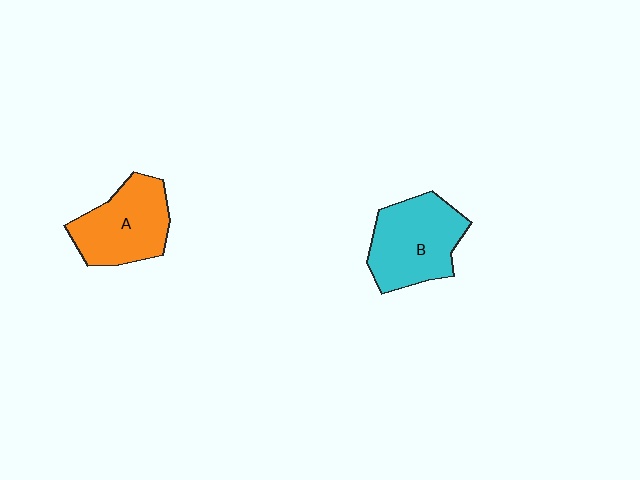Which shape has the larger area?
Shape B (cyan).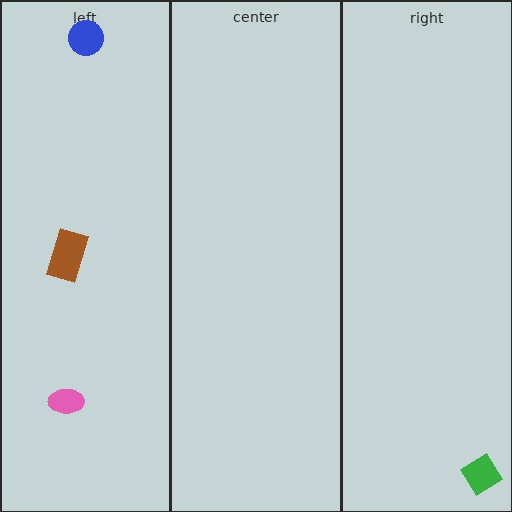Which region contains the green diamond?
The right region.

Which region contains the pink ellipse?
The left region.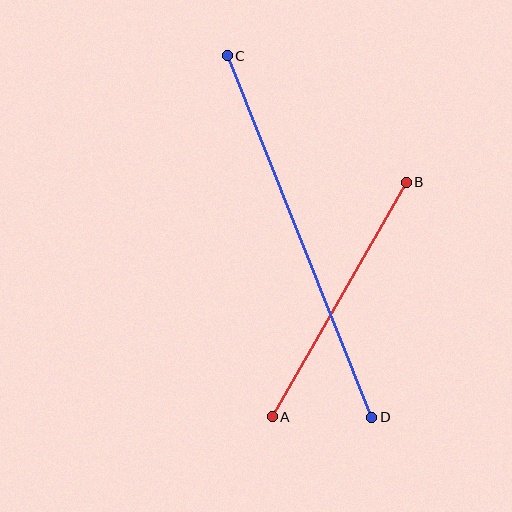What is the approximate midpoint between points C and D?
The midpoint is at approximately (299, 237) pixels.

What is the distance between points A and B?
The distance is approximately 270 pixels.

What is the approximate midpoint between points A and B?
The midpoint is at approximately (339, 300) pixels.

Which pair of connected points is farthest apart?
Points C and D are farthest apart.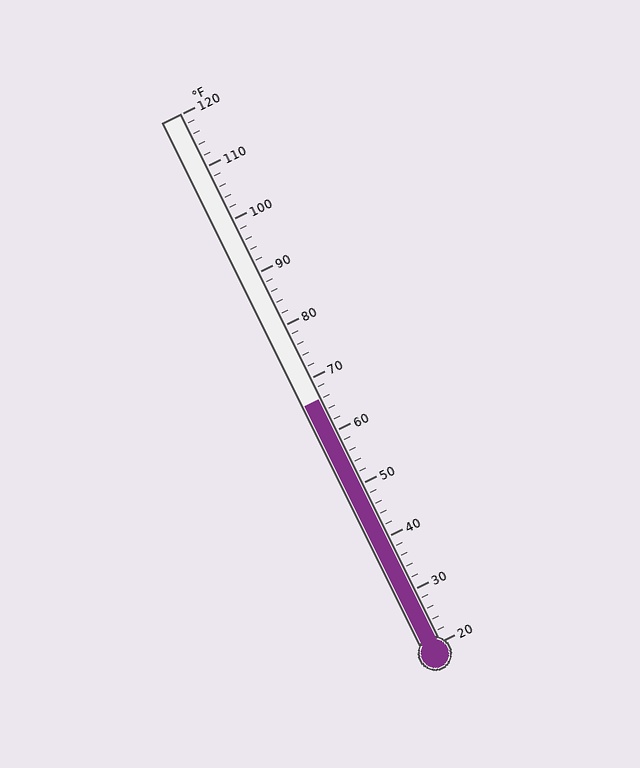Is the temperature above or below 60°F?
The temperature is above 60°F.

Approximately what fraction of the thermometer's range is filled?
The thermometer is filled to approximately 45% of its range.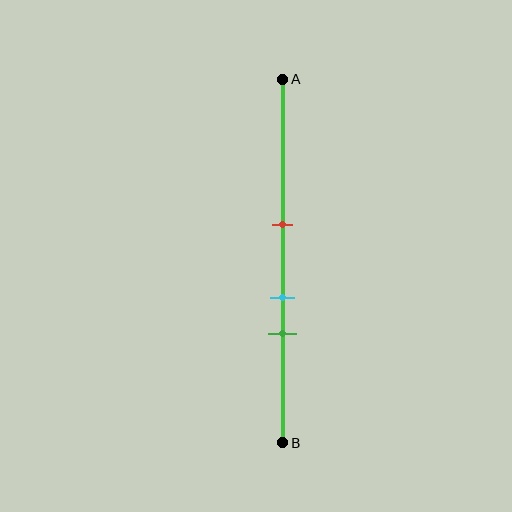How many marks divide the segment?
There are 3 marks dividing the segment.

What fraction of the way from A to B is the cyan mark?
The cyan mark is approximately 60% (0.6) of the way from A to B.